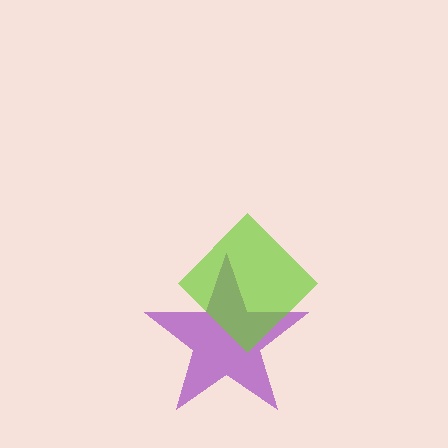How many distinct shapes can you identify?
There are 2 distinct shapes: a purple star, a lime diamond.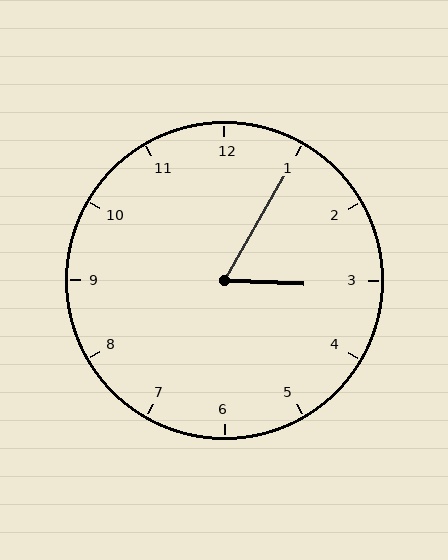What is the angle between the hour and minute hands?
Approximately 62 degrees.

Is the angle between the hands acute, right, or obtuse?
It is acute.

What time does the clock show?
3:05.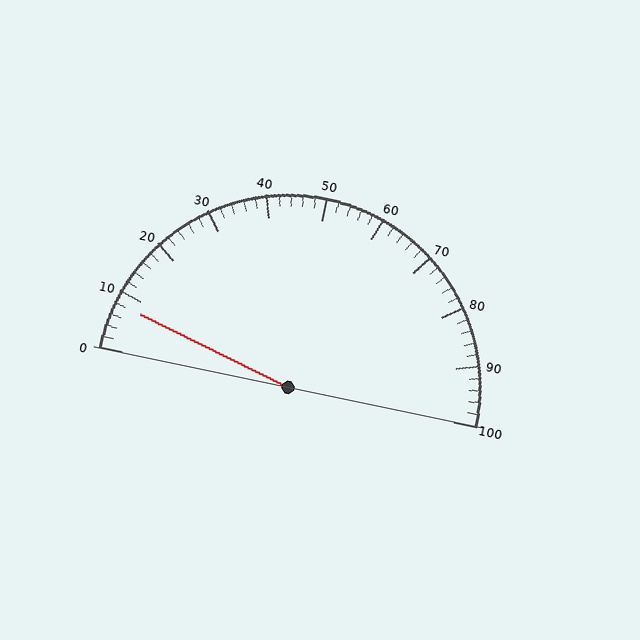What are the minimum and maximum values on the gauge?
The gauge ranges from 0 to 100.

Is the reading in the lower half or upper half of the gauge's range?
The reading is in the lower half of the range (0 to 100).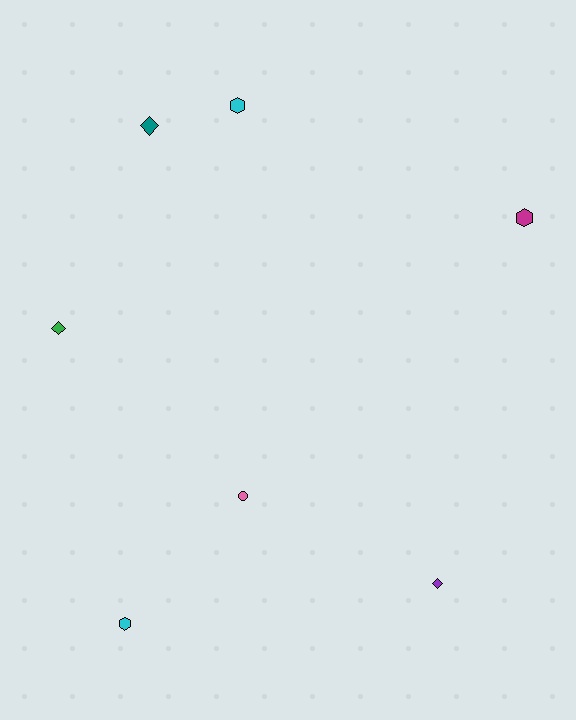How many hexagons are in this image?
There are 3 hexagons.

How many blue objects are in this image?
There are no blue objects.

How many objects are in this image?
There are 7 objects.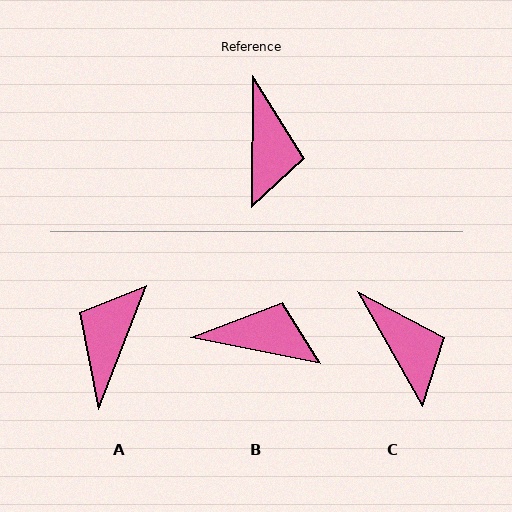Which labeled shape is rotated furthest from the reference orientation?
A, about 159 degrees away.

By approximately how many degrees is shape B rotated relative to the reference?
Approximately 79 degrees counter-clockwise.